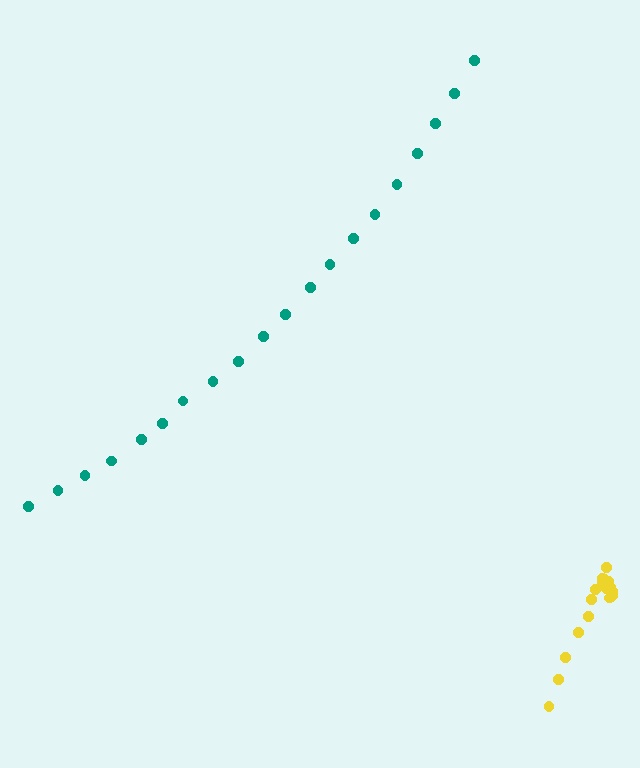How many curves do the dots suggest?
There are 2 distinct paths.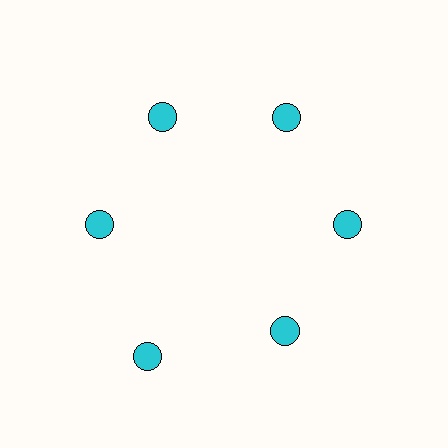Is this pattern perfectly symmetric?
No. The 6 cyan circles are arranged in a ring, but one element near the 7 o'clock position is pushed outward from the center, breaking the 6-fold rotational symmetry.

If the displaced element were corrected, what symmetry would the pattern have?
It would have 6-fold rotational symmetry — the pattern would map onto itself every 60 degrees.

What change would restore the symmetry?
The symmetry would be restored by moving it inward, back onto the ring so that all 6 circles sit at equal angles and equal distance from the center.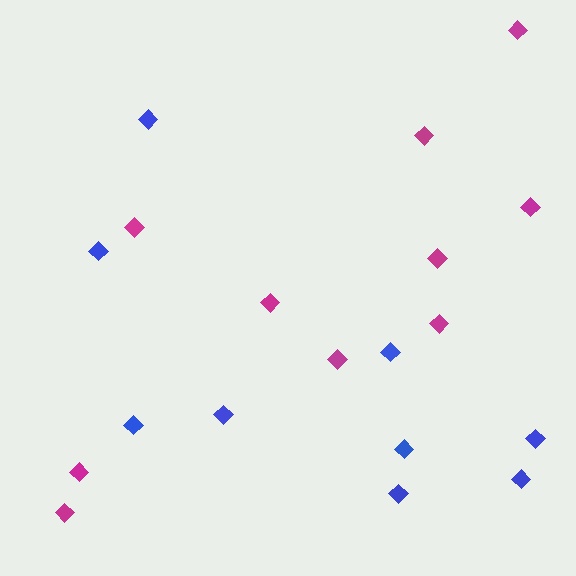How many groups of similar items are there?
There are 2 groups: one group of blue diamonds (9) and one group of magenta diamonds (10).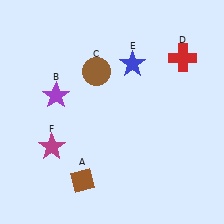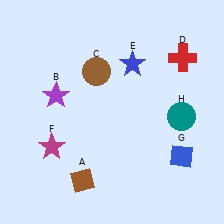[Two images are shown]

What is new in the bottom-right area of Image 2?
A teal circle (H) was added in the bottom-right area of Image 2.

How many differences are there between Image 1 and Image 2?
There are 2 differences between the two images.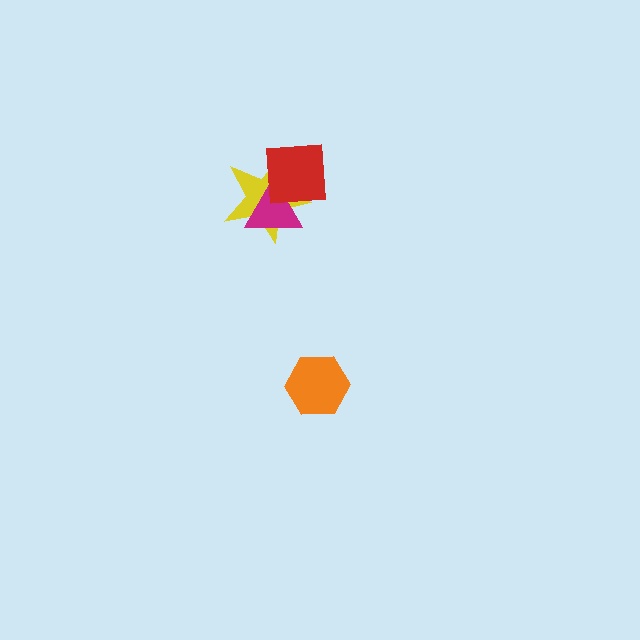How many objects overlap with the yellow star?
2 objects overlap with the yellow star.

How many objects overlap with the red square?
2 objects overlap with the red square.